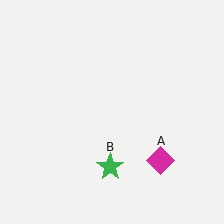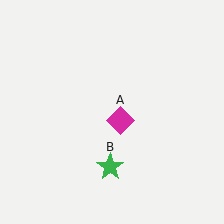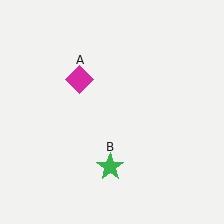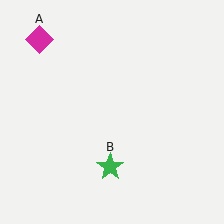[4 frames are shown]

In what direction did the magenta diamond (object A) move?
The magenta diamond (object A) moved up and to the left.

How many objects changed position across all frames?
1 object changed position: magenta diamond (object A).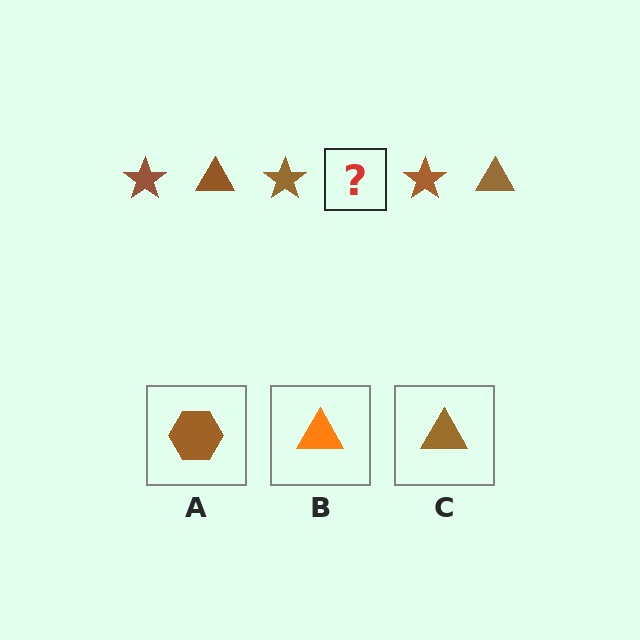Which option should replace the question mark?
Option C.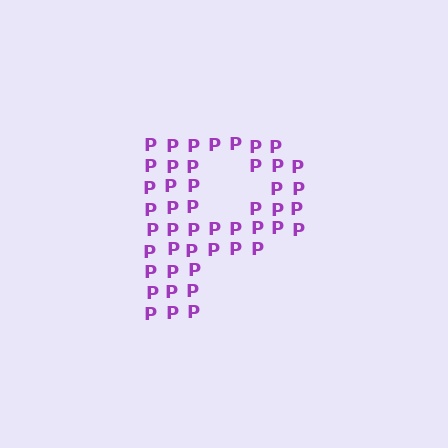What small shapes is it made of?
It is made of small letter P's.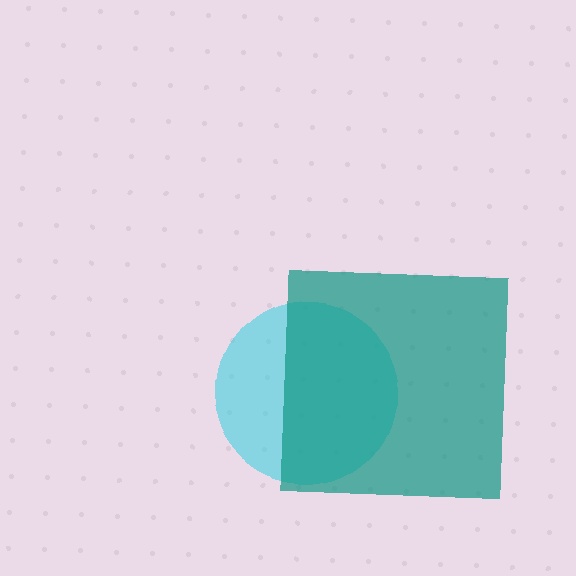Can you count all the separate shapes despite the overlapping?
Yes, there are 2 separate shapes.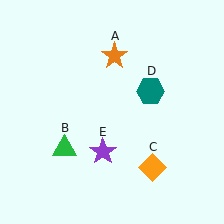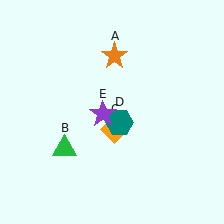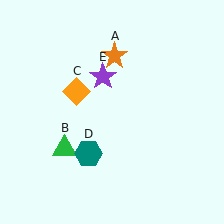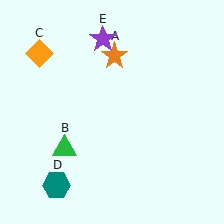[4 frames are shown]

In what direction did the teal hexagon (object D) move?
The teal hexagon (object D) moved down and to the left.